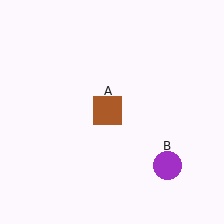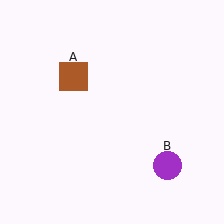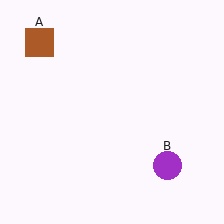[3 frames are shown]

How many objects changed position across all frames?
1 object changed position: brown square (object A).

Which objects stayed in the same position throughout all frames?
Purple circle (object B) remained stationary.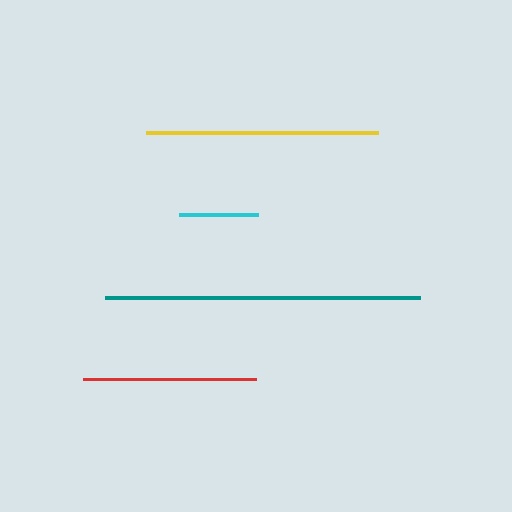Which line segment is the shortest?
The cyan line is the shortest at approximately 79 pixels.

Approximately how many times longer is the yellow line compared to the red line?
The yellow line is approximately 1.3 times the length of the red line.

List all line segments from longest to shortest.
From longest to shortest: teal, yellow, red, cyan.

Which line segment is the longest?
The teal line is the longest at approximately 315 pixels.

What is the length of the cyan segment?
The cyan segment is approximately 79 pixels long.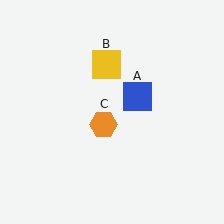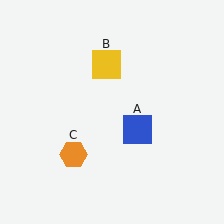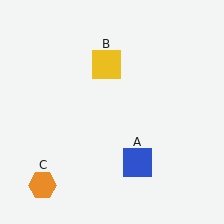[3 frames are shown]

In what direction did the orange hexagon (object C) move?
The orange hexagon (object C) moved down and to the left.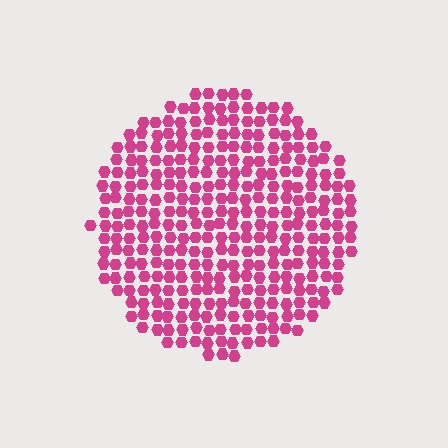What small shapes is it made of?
It is made of small hexagons.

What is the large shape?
The large shape is a circle.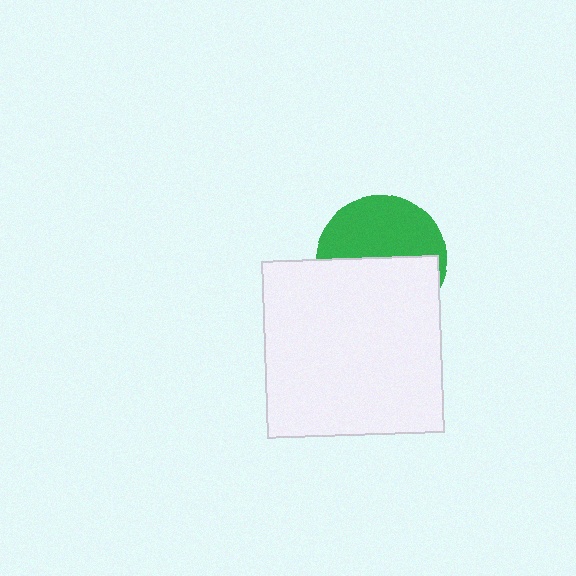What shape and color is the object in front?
The object in front is a white square.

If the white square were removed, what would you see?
You would see the complete green circle.